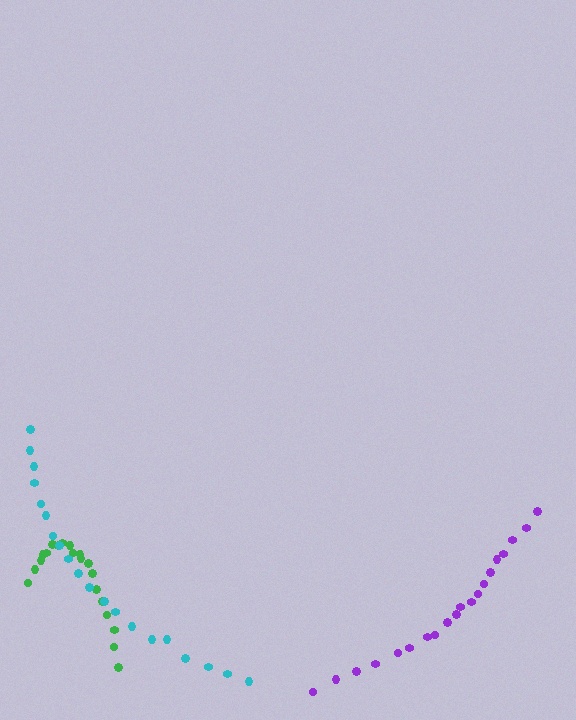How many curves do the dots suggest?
There are 3 distinct paths.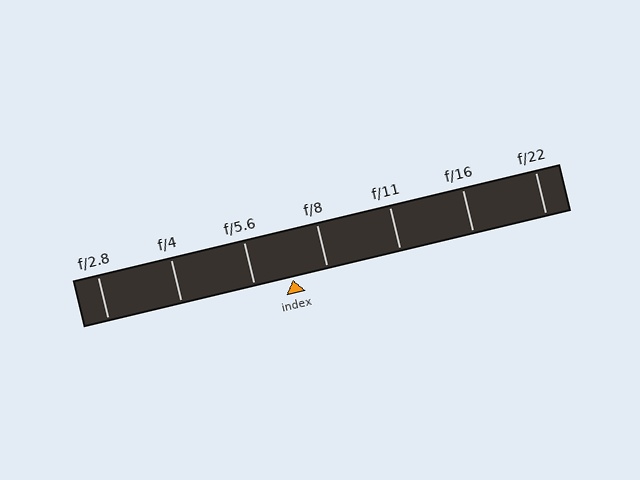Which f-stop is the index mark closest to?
The index mark is closest to f/8.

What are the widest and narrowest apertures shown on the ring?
The widest aperture shown is f/2.8 and the narrowest is f/22.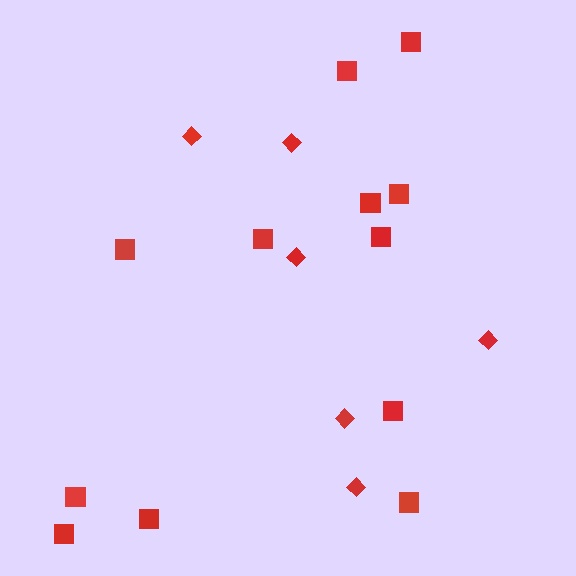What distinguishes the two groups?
There are 2 groups: one group of diamonds (6) and one group of squares (12).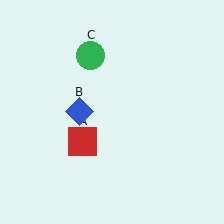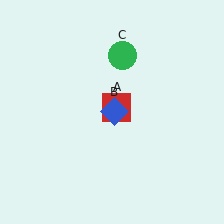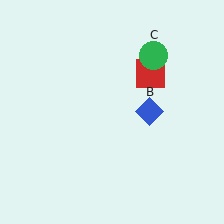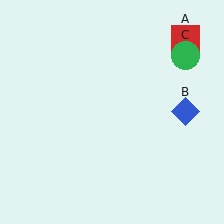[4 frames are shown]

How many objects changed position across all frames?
3 objects changed position: red square (object A), blue diamond (object B), green circle (object C).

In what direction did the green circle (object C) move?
The green circle (object C) moved right.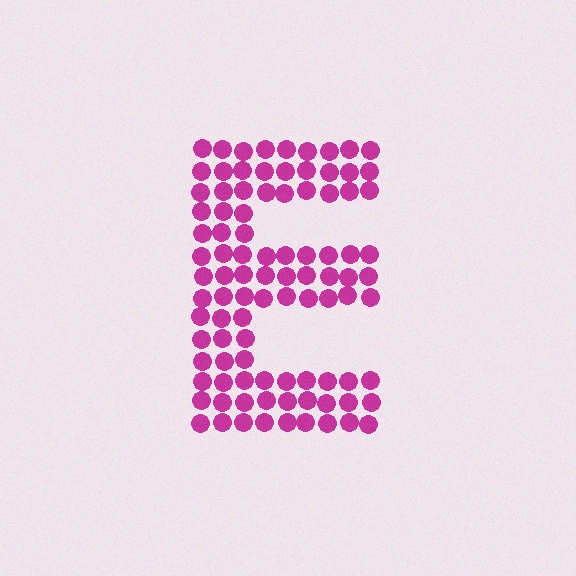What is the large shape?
The large shape is the letter E.